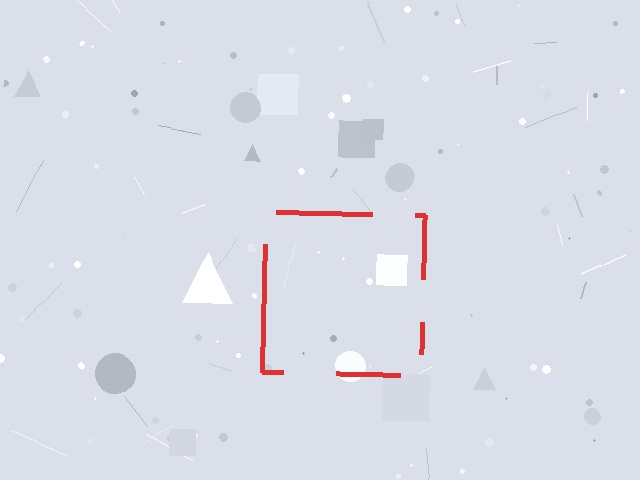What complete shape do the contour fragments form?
The contour fragments form a square.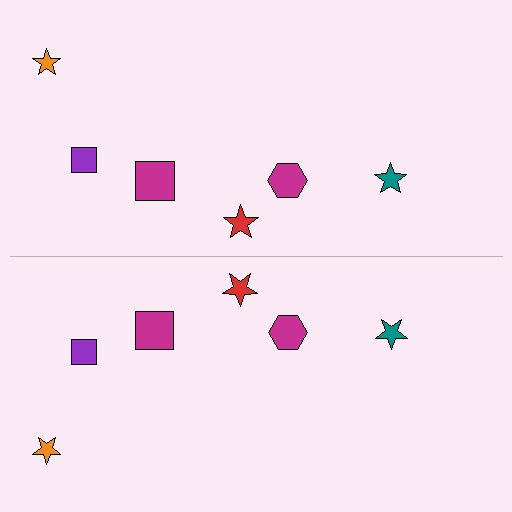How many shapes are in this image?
There are 12 shapes in this image.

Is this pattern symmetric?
Yes, this pattern has bilateral (reflection) symmetry.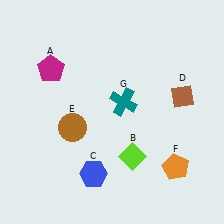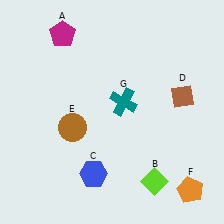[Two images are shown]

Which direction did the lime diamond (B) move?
The lime diamond (B) moved down.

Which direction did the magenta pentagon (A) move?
The magenta pentagon (A) moved up.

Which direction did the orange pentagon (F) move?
The orange pentagon (F) moved down.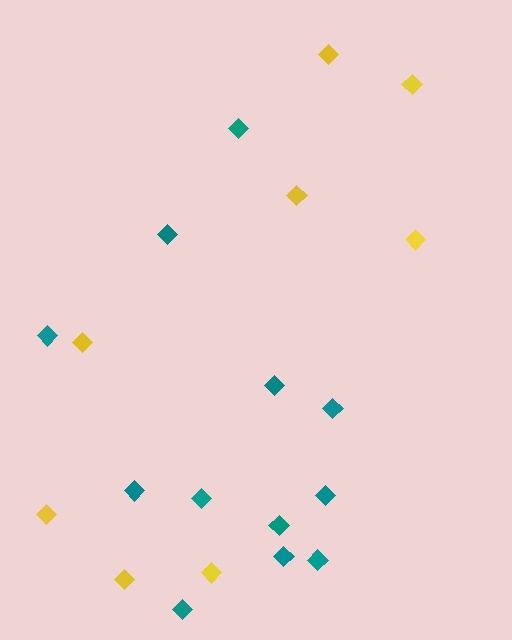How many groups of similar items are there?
There are 2 groups: one group of teal diamonds (12) and one group of yellow diamonds (8).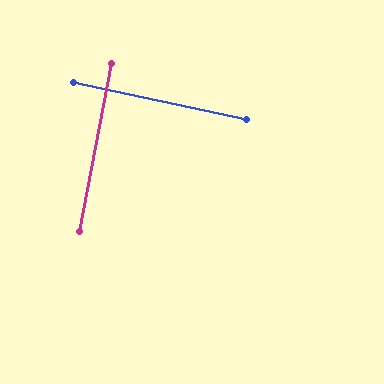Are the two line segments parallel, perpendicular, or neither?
Perpendicular — they meet at approximately 89°.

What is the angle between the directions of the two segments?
Approximately 89 degrees.